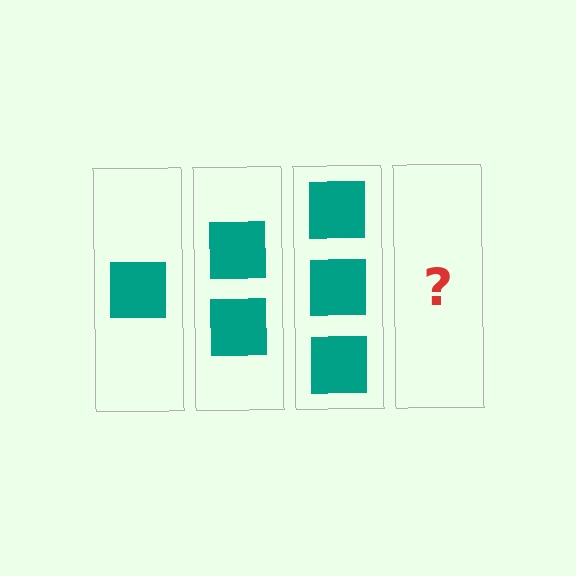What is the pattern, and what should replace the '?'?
The pattern is that each step adds one more square. The '?' should be 4 squares.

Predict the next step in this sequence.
The next step is 4 squares.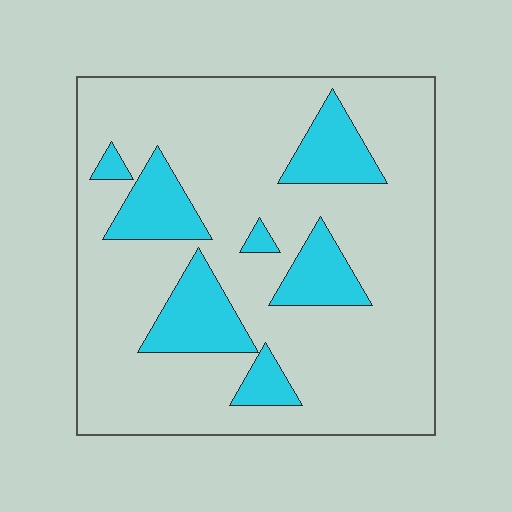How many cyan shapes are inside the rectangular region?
7.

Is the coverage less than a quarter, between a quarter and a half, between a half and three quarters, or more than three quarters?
Less than a quarter.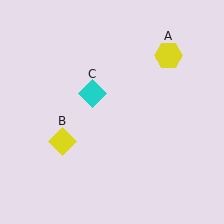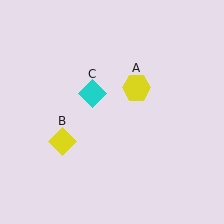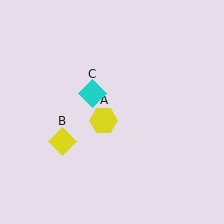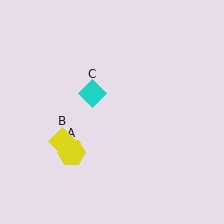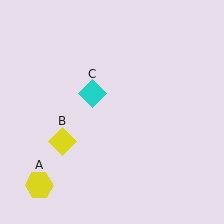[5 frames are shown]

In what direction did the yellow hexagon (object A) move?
The yellow hexagon (object A) moved down and to the left.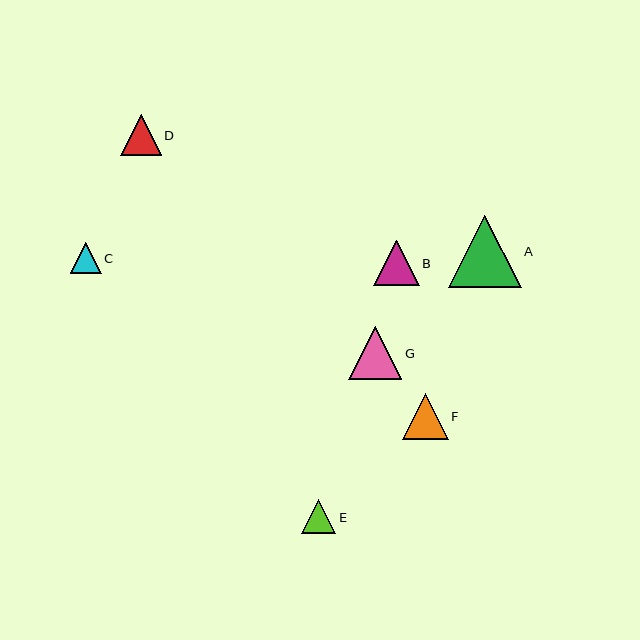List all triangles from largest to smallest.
From largest to smallest: A, G, F, B, D, E, C.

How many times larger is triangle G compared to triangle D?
Triangle G is approximately 1.3 times the size of triangle D.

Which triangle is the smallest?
Triangle C is the smallest with a size of approximately 31 pixels.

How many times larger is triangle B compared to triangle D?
Triangle B is approximately 1.1 times the size of triangle D.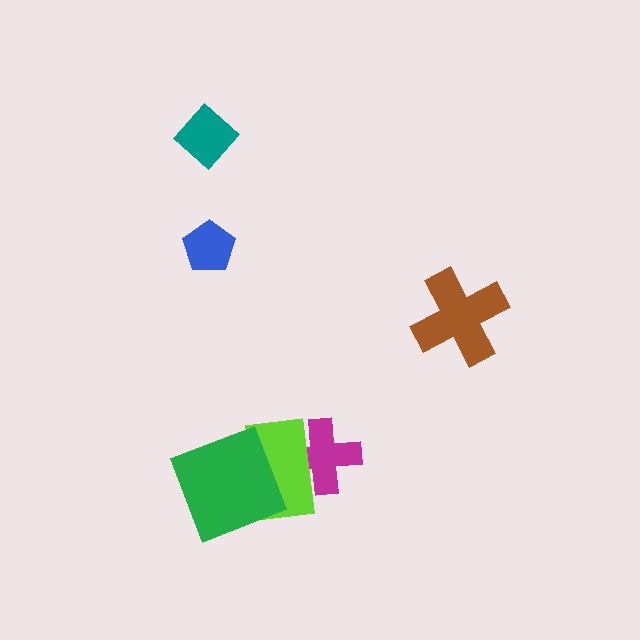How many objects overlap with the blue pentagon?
0 objects overlap with the blue pentagon.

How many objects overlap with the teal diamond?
0 objects overlap with the teal diamond.